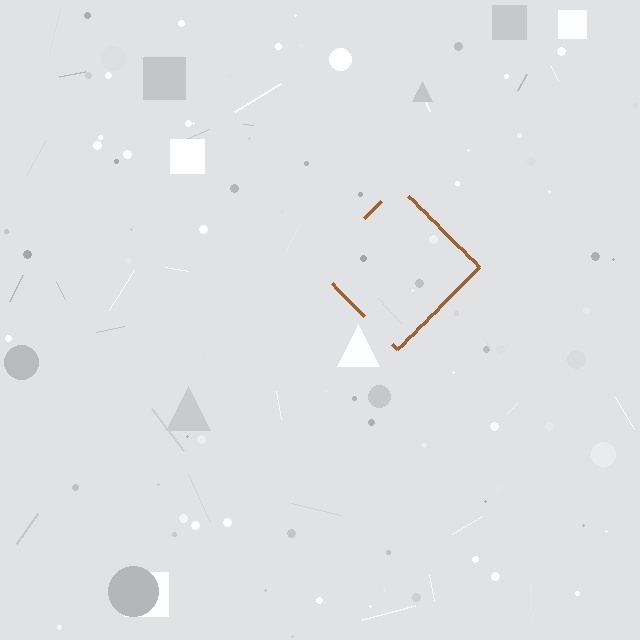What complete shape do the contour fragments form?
The contour fragments form a diamond.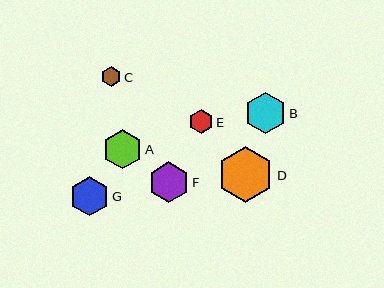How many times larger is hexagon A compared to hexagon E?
Hexagon A is approximately 1.7 times the size of hexagon E.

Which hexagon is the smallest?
Hexagon C is the smallest with a size of approximately 20 pixels.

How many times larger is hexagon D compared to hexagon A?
Hexagon D is approximately 1.4 times the size of hexagon A.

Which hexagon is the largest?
Hexagon D is the largest with a size of approximately 56 pixels.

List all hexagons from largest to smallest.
From largest to smallest: D, B, F, A, G, E, C.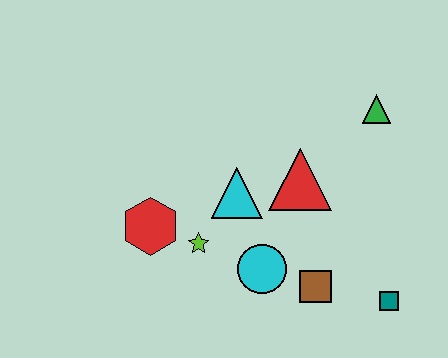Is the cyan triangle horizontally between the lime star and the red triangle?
Yes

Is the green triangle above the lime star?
Yes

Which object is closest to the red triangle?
The cyan triangle is closest to the red triangle.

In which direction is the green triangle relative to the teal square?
The green triangle is above the teal square.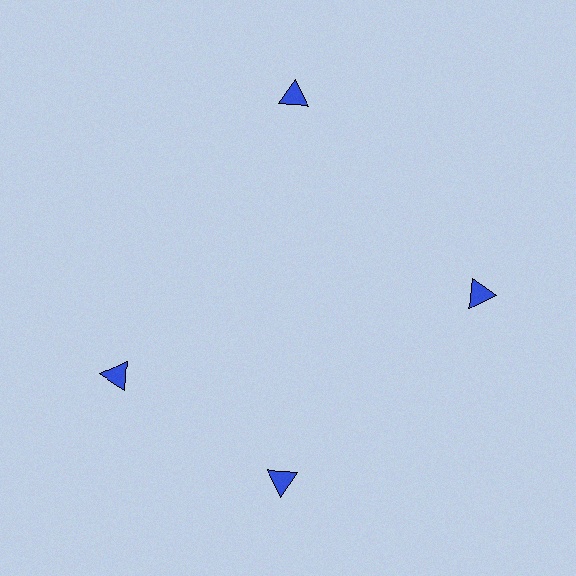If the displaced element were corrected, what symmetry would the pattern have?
It would have 4-fold rotational symmetry — the pattern would map onto itself every 90 degrees.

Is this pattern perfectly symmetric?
No. The 4 blue triangles are arranged in a ring, but one element near the 9 o'clock position is rotated out of alignment along the ring, breaking the 4-fold rotational symmetry.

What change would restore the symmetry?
The symmetry would be restored by rotating it back into even spacing with its neighbors so that all 4 triangles sit at equal angles and equal distance from the center.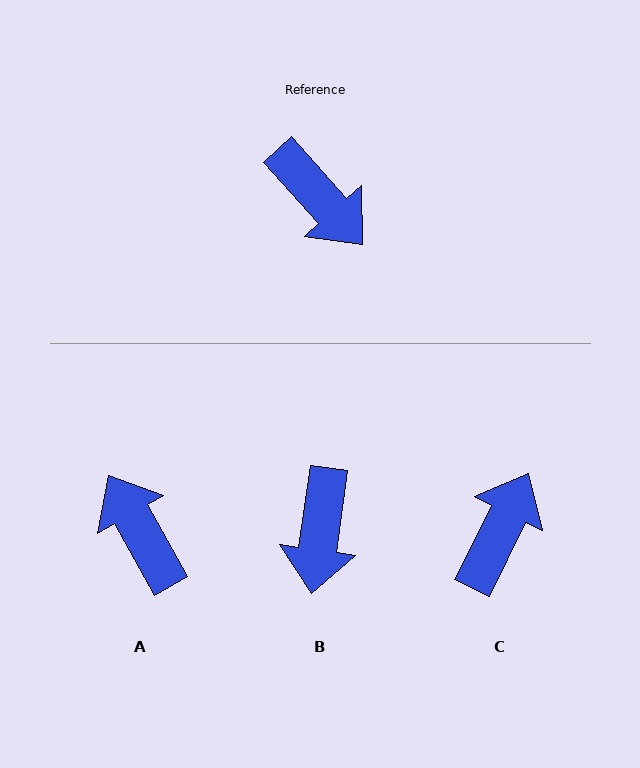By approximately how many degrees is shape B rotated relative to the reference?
Approximately 50 degrees clockwise.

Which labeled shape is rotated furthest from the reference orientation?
A, about 168 degrees away.